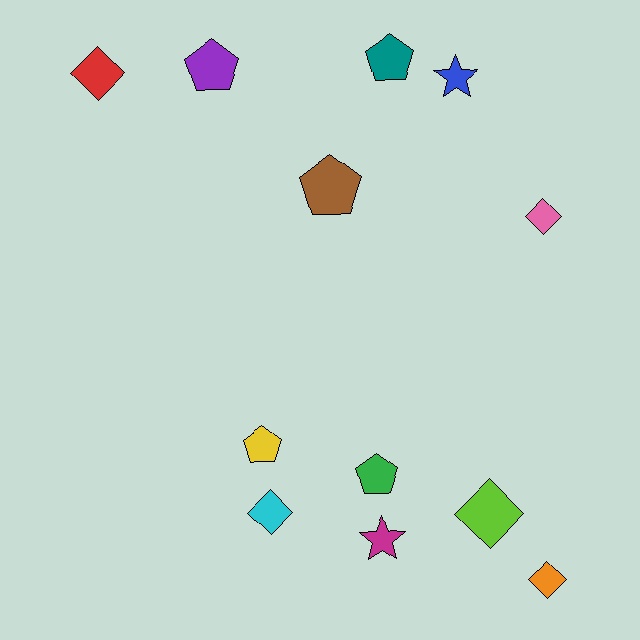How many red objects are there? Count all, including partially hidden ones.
There is 1 red object.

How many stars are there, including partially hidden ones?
There are 2 stars.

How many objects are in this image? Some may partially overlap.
There are 12 objects.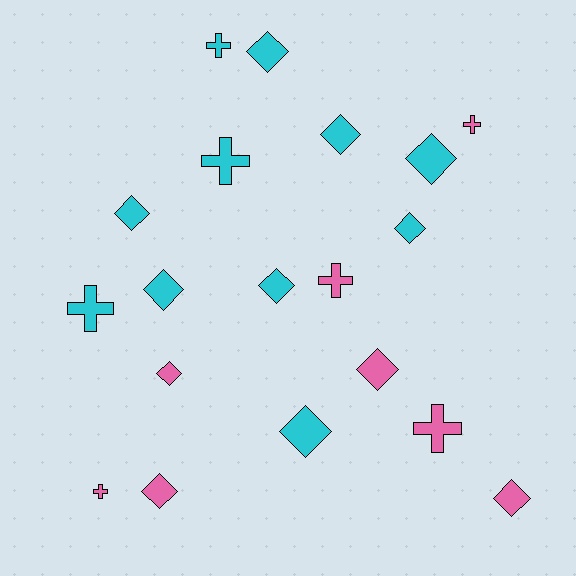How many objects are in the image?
There are 19 objects.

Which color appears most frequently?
Cyan, with 11 objects.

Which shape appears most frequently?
Diamond, with 12 objects.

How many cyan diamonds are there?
There are 8 cyan diamonds.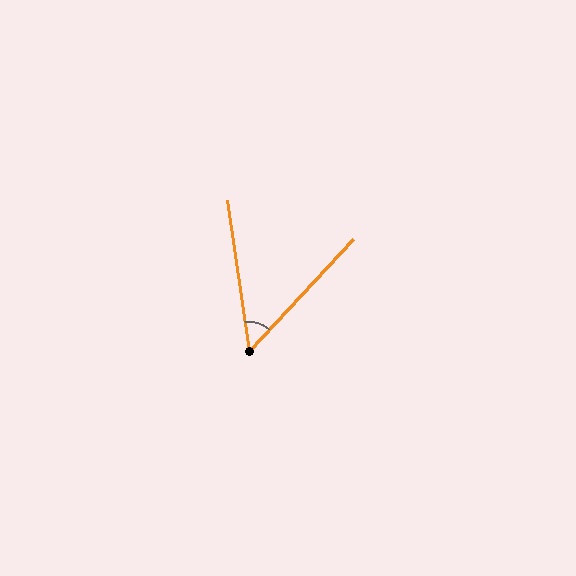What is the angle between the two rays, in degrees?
Approximately 51 degrees.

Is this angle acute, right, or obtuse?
It is acute.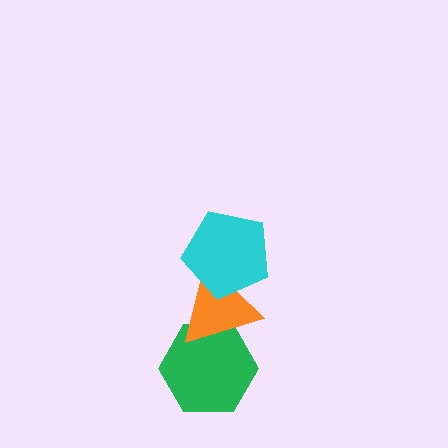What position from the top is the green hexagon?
The green hexagon is 3rd from the top.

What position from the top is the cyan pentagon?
The cyan pentagon is 1st from the top.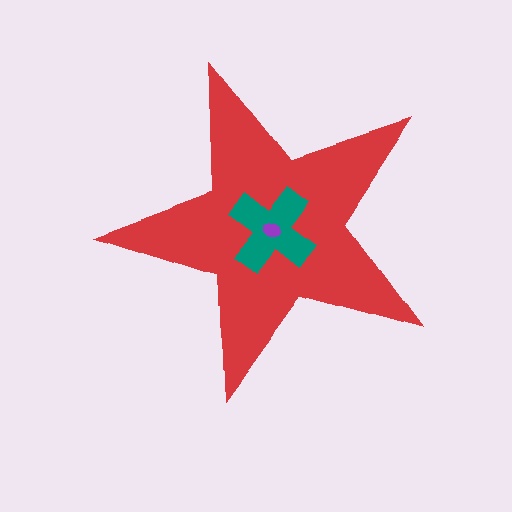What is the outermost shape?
The red star.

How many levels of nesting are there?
3.